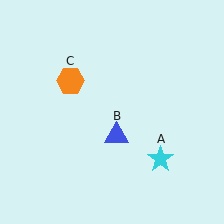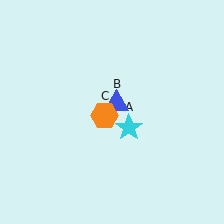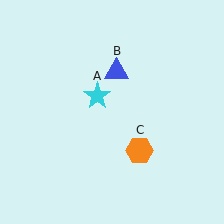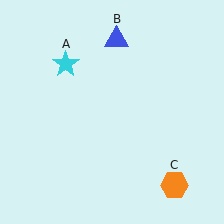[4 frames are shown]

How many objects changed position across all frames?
3 objects changed position: cyan star (object A), blue triangle (object B), orange hexagon (object C).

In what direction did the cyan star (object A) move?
The cyan star (object A) moved up and to the left.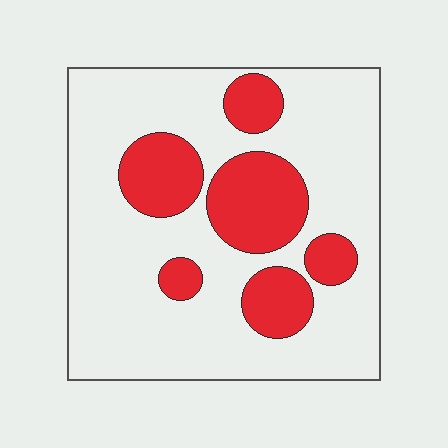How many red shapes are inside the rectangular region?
6.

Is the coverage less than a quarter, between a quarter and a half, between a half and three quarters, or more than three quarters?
Between a quarter and a half.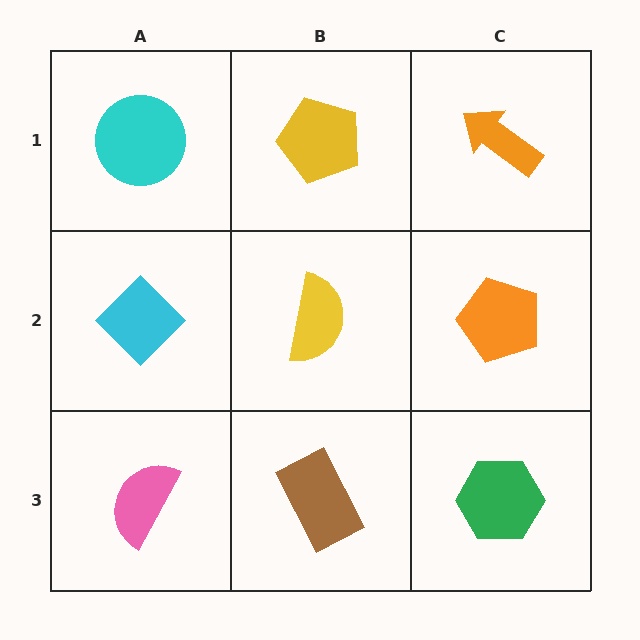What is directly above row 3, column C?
An orange pentagon.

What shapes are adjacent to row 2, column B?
A yellow pentagon (row 1, column B), a brown rectangle (row 3, column B), a cyan diamond (row 2, column A), an orange pentagon (row 2, column C).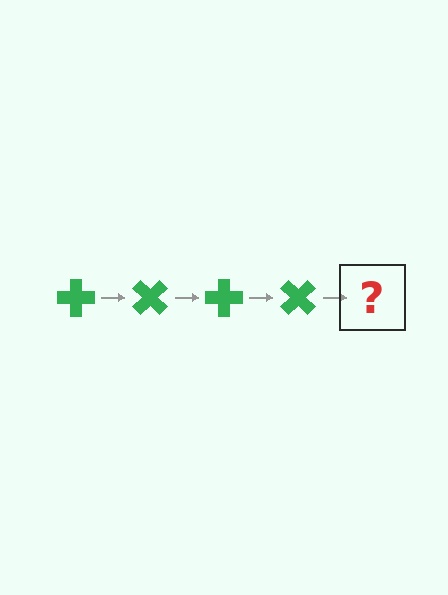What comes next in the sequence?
The next element should be a green cross rotated 180 degrees.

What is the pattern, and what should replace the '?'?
The pattern is that the cross rotates 45 degrees each step. The '?' should be a green cross rotated 180 degrees.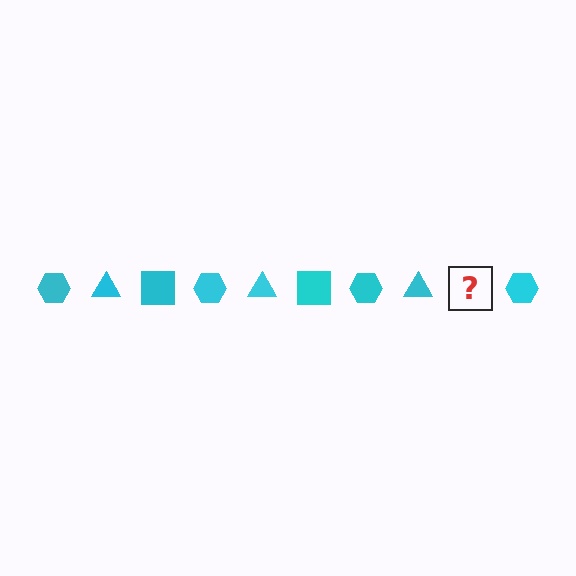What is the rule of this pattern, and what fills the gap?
The rule is that the pattern cycles through hexagon, triangle, square shapes in cyan. The gap should be filled with a cyan square.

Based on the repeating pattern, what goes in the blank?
The blank should be a cyan square.